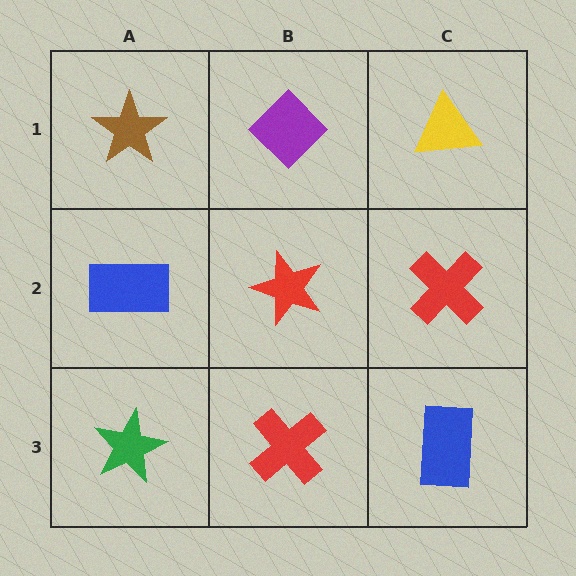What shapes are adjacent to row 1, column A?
A blue rectangle (row 2, column A), a purple diamond (row 1, column B).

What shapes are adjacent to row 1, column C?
A red cross (row 2, column C), a purple diamond (row 1, column B).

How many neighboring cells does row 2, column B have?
4.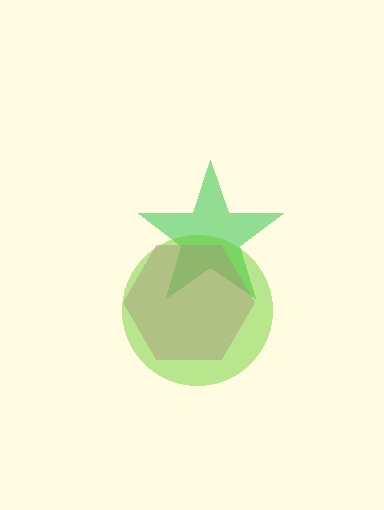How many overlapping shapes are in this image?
There are 3 overlapping shapes in the image.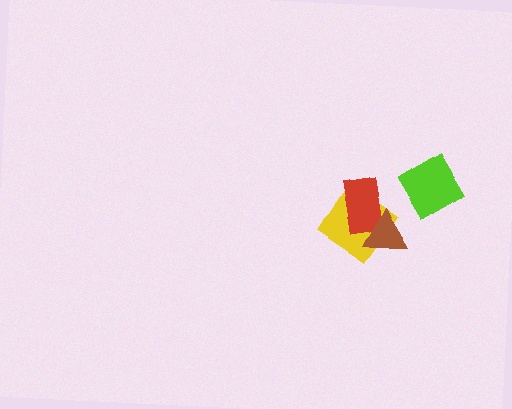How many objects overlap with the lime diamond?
0 objects overlap with the lime diamond.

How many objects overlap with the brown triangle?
2 objects overlap with the brown triangle.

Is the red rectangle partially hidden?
Yes, it is partially covered by another shape.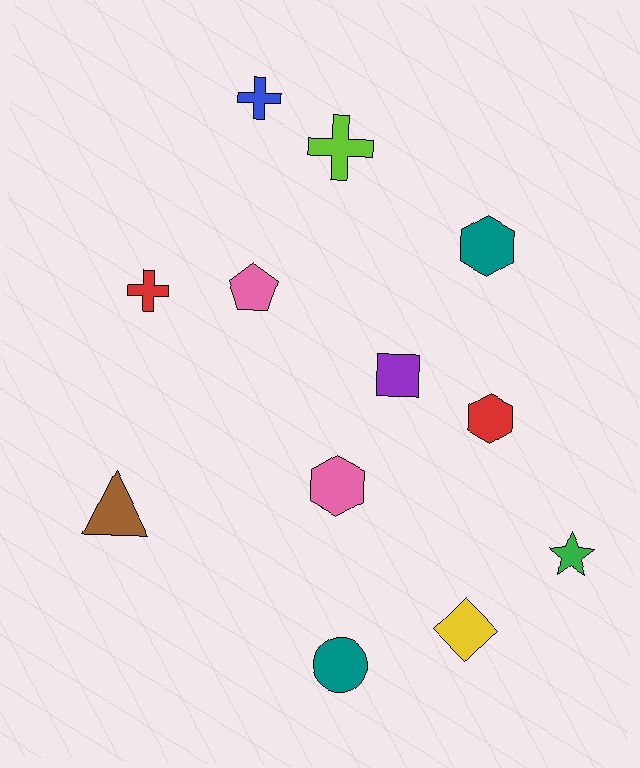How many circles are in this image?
There is 1 circle.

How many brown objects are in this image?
There is 1 brown object.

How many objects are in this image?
There are 12 objects.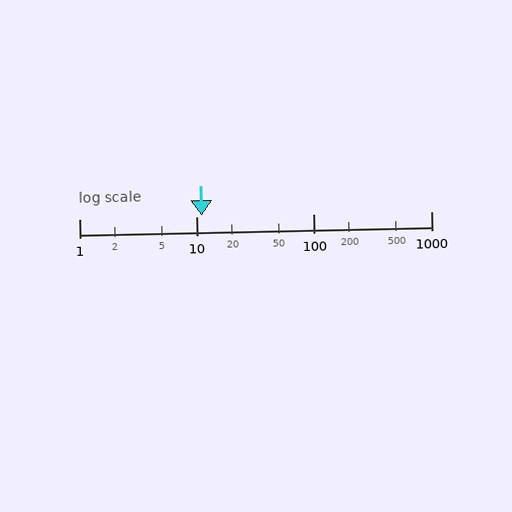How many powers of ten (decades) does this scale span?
The scale spans 3 decades, from 1 to 1000.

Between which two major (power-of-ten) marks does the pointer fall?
The pointer is between 10 and 100.